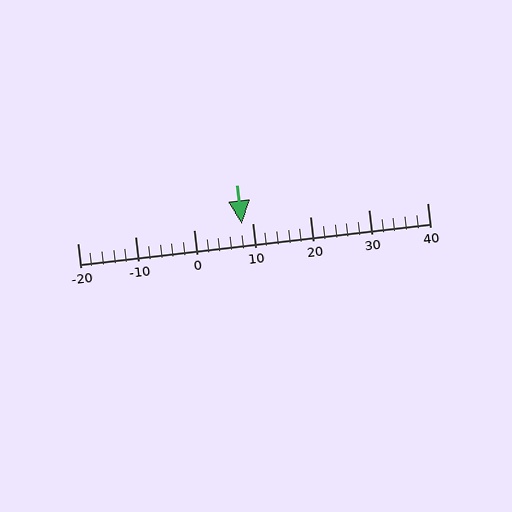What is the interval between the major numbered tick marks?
The major tick marks are spaced 10 units apart.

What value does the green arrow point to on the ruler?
The green arrow points to approximately 8.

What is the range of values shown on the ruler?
The ruler shows values from -20 to 40.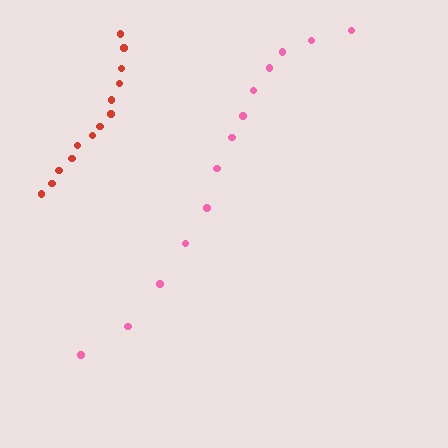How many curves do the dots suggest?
There are 2 distinct paths.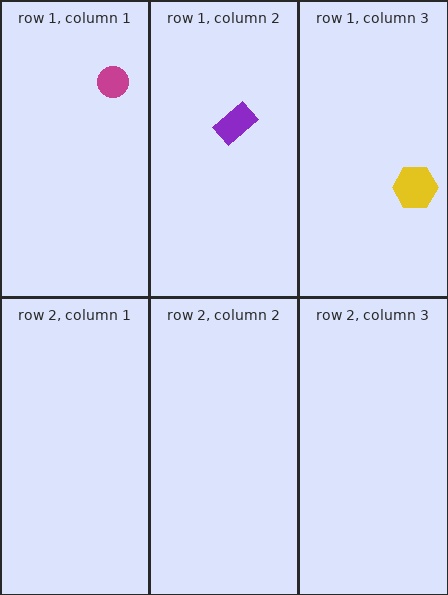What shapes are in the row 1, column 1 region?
The magenta circle.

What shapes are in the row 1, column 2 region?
The purple rectangle.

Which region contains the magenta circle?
The row 1, column 1 region.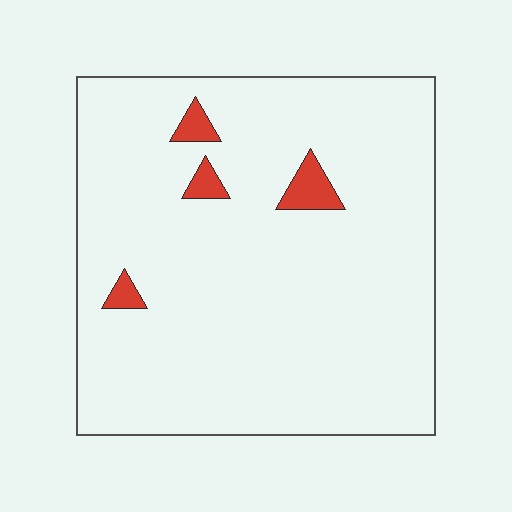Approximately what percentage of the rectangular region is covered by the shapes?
Approximately 5%.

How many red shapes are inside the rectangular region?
4.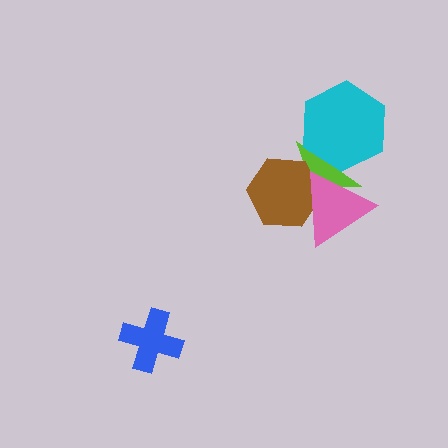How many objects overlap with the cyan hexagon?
1 object overlaps with the cyan hexagon.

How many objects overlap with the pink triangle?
2 objects overlap with the pink triangle.